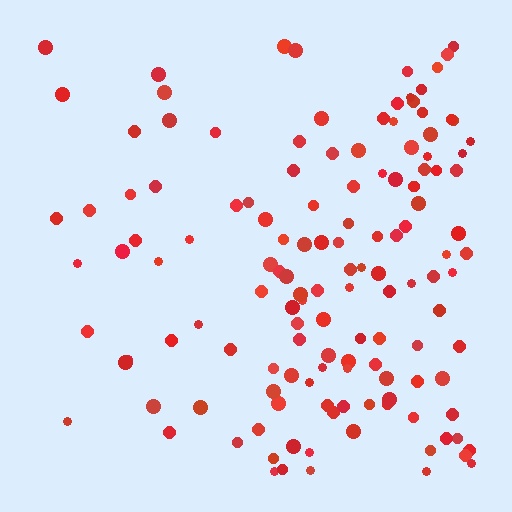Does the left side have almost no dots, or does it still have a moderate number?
Still a moderate number, just noticeably fewer than the right.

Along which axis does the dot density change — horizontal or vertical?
Horizontal.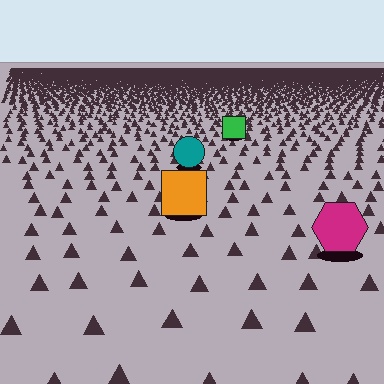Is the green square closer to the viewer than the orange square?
No. The orange square is closer — you can tell from the texture gradient: the ground texture is coarser near it.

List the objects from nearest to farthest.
From nearest to farthest: the magenta hexagon, the orange square, the teal circle, the green square.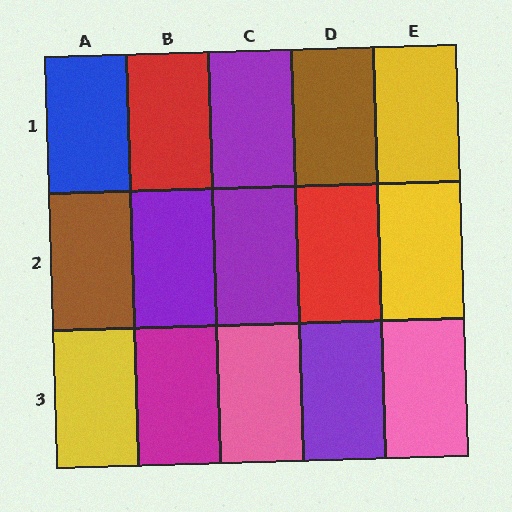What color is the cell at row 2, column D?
Red.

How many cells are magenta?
1 cell is magenta.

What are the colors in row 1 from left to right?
Blue, red, purple, brown, yellow.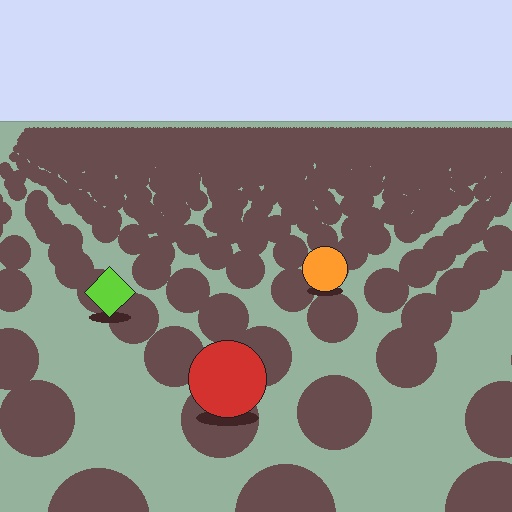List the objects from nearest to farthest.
From nearest to farthest: the red circle, the lime diamond, the orange circle.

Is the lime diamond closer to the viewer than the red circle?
No. The red circle is closer — you can tell from the texture gradient: the ground texture is coarser near it.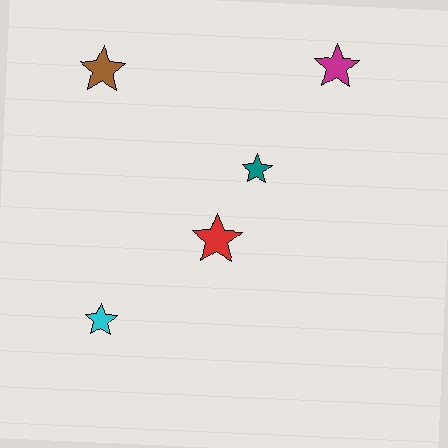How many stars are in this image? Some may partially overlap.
There are 5 stars.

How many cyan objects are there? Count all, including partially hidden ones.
There is 1 cyan object.